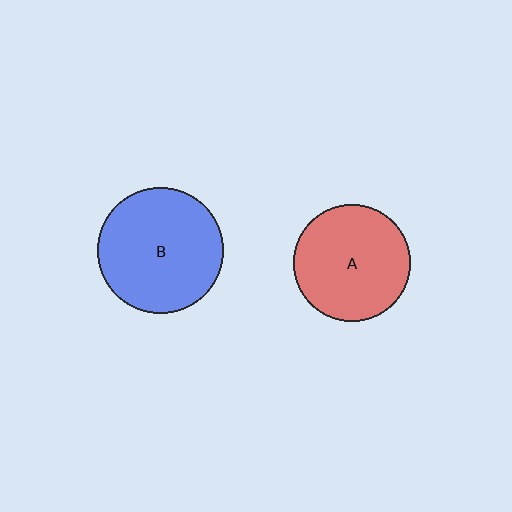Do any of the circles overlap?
No, none of the circles overlap.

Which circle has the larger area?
Circle B (blue).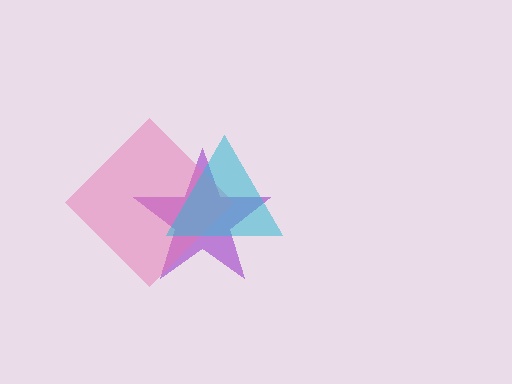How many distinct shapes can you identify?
There are 3 distinct shapes: a purple star, a pink diamond, a cyan triangle.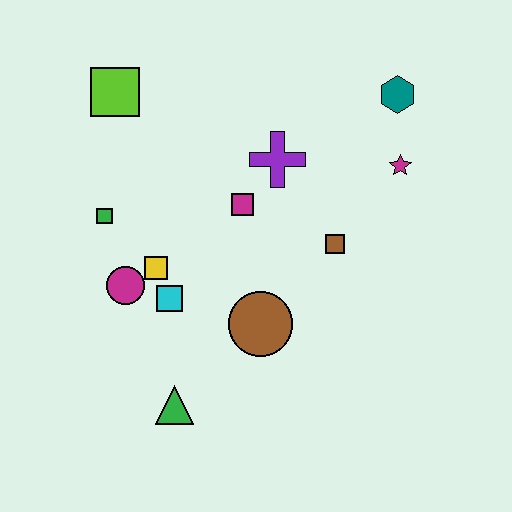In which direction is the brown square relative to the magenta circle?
The brown square is to the right of the magenta circle.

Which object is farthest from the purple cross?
The green triangle is farthest from the purple cross.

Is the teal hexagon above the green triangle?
Yes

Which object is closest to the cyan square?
The yellow square is closest to the cyan square.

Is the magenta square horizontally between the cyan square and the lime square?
No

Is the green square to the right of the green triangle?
No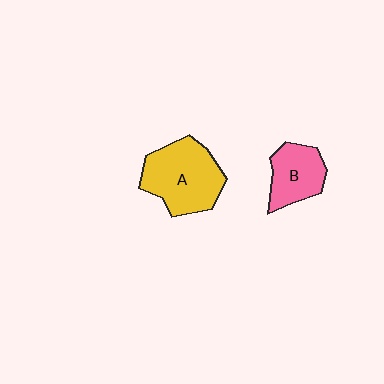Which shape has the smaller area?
Shape B (pink).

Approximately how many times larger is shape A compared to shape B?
Approximately 1.6 times.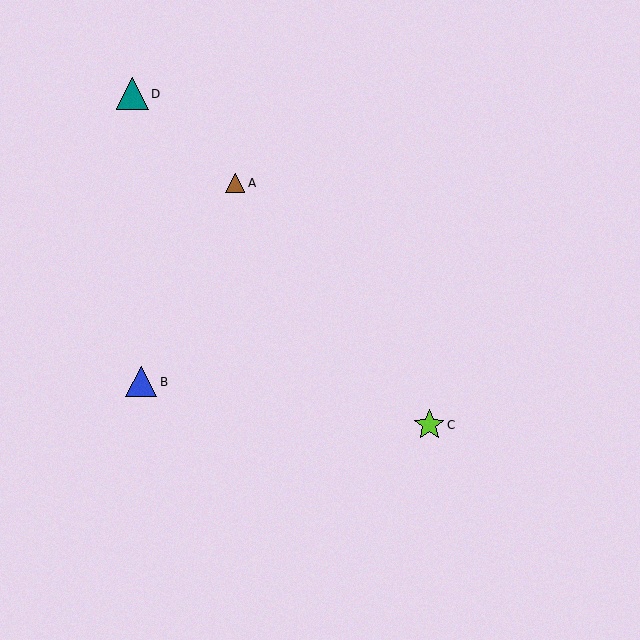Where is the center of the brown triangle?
The center of the brown triangle is at (235, 183).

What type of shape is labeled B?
Shape B is a blue triangle.